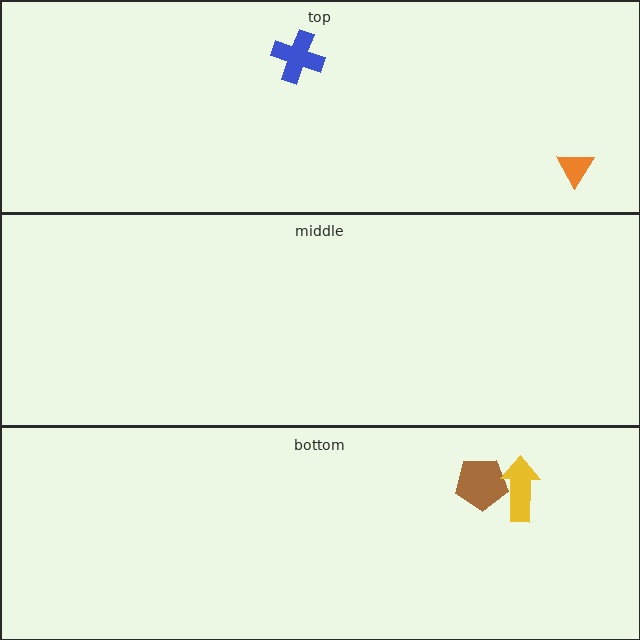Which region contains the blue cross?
The top region.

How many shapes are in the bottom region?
2.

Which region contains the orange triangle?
The top region.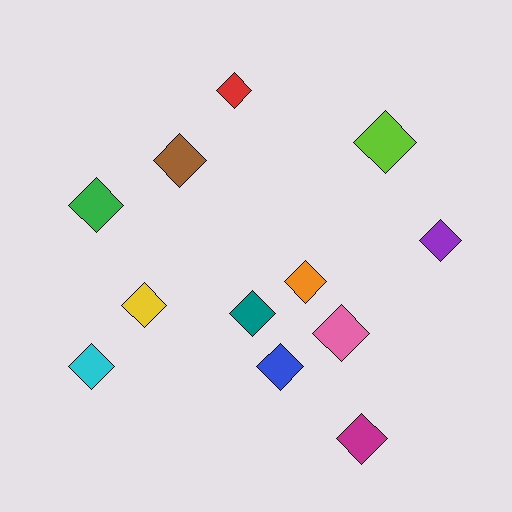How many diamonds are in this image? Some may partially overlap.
There are 12 diamonds.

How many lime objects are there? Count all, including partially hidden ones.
There is 1 lime object.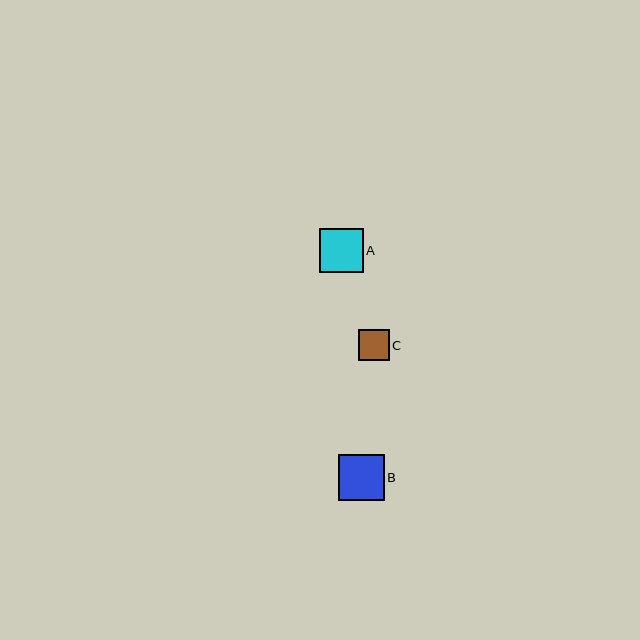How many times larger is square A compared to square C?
Square A is approximately 1.4 times the size of square C.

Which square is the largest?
Square B is the largest with a size of approximately 46 pixels.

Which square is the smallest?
Square C is the smallest with a size of approximately 31 pixels.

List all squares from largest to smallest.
From largest to smallest: B, A, C.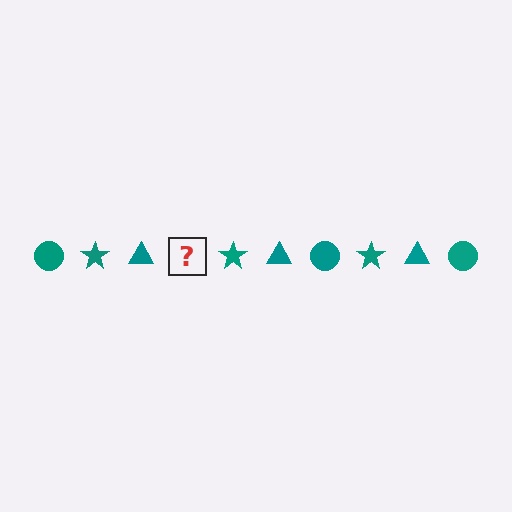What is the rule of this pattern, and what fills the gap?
The rule is that the pattern cycles through circle, star, triangle shapes in teal. The gap should be filled with a teal circle.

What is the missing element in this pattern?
The missing element is a teal circle.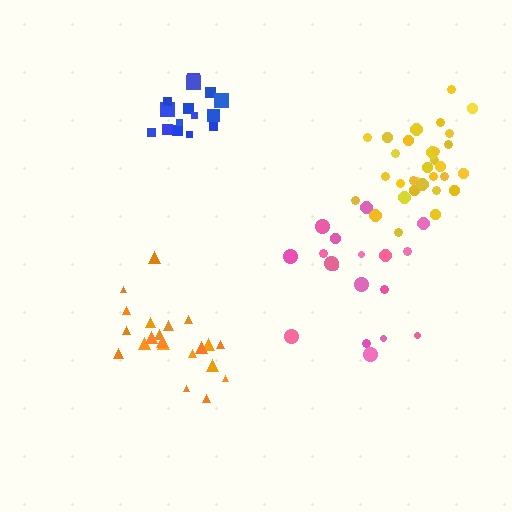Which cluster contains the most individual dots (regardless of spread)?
Yellow (31).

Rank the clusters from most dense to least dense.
yellow, blue, orange, pink.